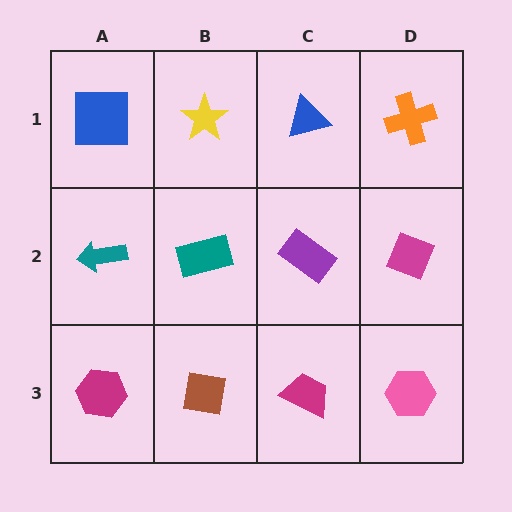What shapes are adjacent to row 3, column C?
A purple rectangle (row 2, column C), a brown square (row 3, column B), a pink hexagon (row 3, column D).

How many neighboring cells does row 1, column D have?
2.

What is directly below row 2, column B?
A brown square.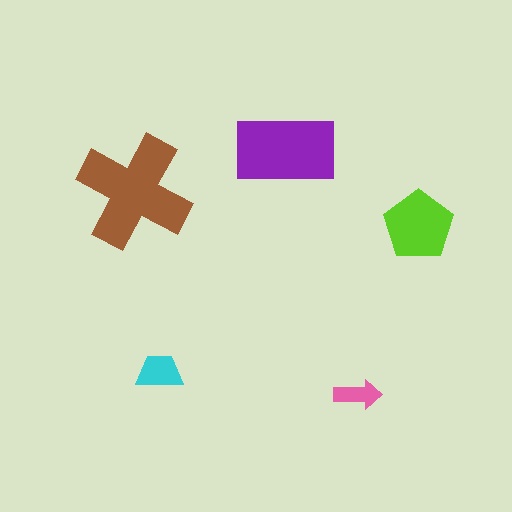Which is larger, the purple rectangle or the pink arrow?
The purple rectangle.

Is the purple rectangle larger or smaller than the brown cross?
Smaller.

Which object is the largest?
The brown cross.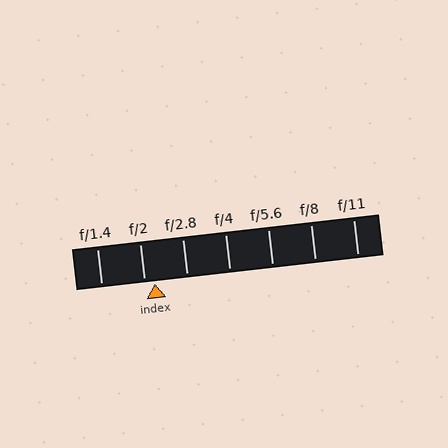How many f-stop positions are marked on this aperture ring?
There are 7 f-stop positions marked.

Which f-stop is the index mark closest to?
The index mark is closest to f/2.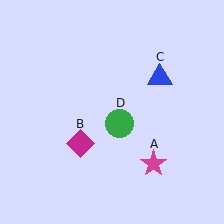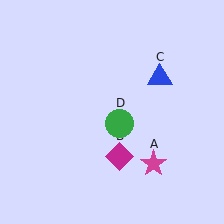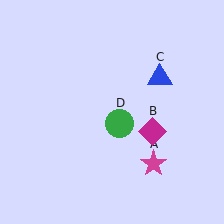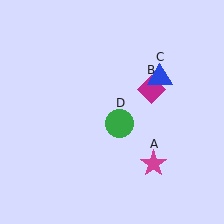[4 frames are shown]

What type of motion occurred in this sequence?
The magenta diamond (object B) rotated counterclockwise around the center of the scene.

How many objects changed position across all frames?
1 object changed position: magenta diamond (object B).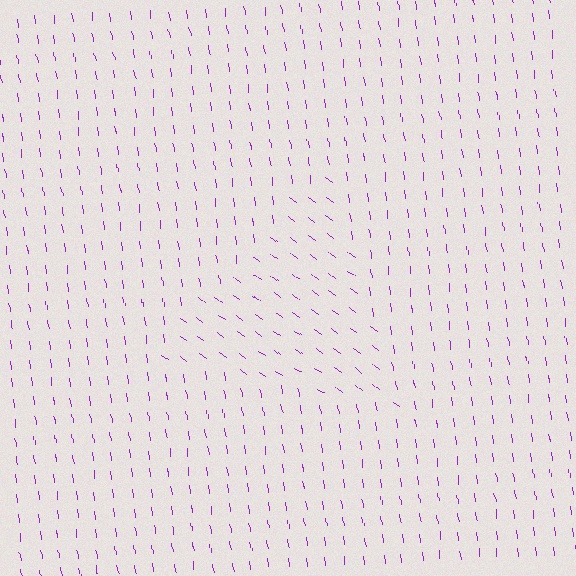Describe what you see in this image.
The image is filled with small purple line segments. A triangle region in the image has lines oriented differently from the surrounding lines, creating a visible texture boundary.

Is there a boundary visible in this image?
Yes, there is a texture boundary formed by a change in line orientation.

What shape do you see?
I see a triangle.